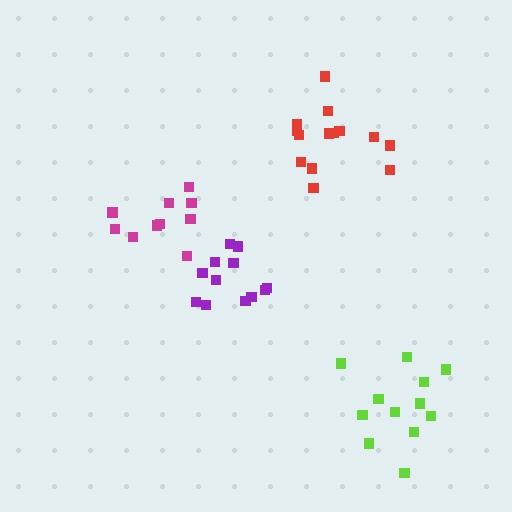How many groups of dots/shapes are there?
There are 4 groups.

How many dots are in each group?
Group 1: 12 dots, Group 2: 10 dots, Group 3: 12 dots, Group 4: 14 dots (48 total).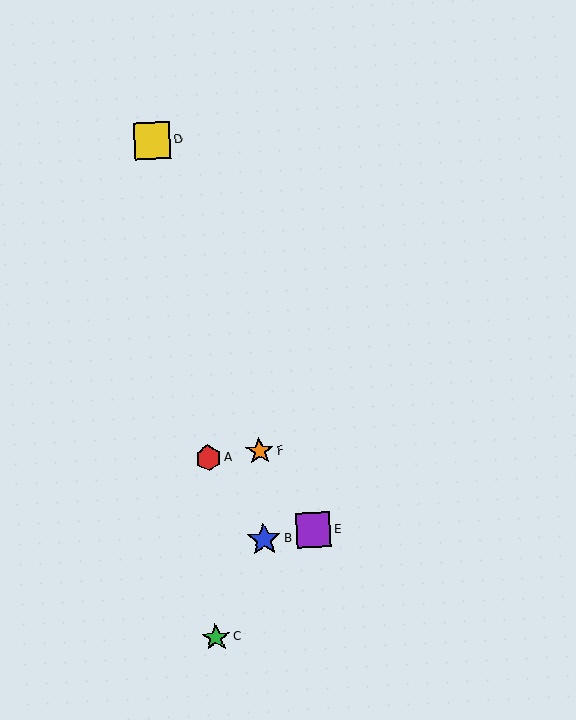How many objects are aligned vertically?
2 objects (B, F) are aligned vertically.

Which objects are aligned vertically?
Objects B, F are aligned vertically.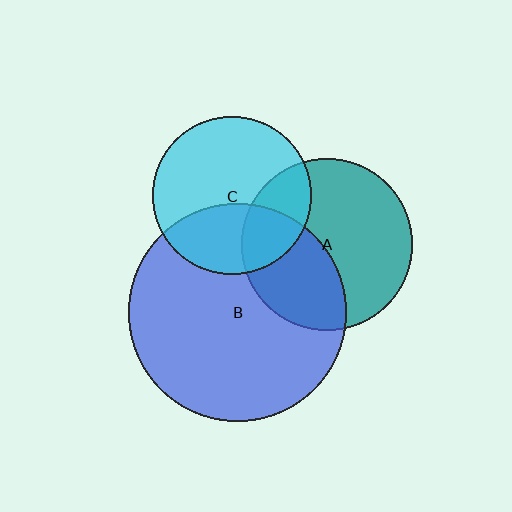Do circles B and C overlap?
Yes.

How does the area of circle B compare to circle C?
Approximately 1.9 times.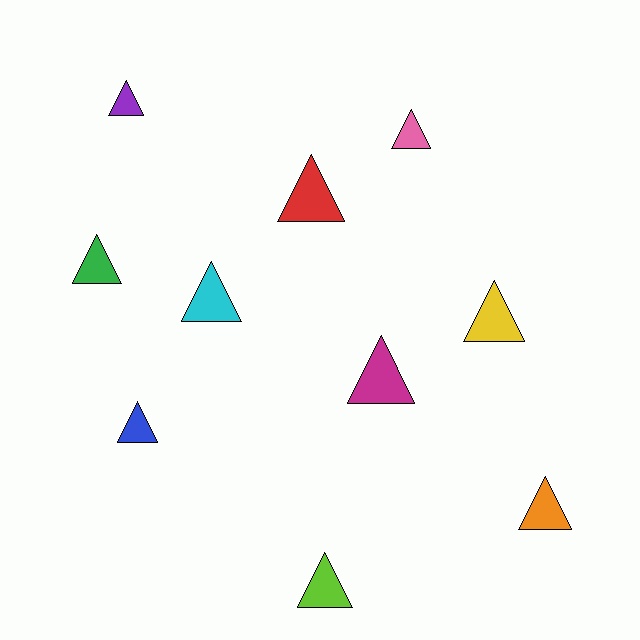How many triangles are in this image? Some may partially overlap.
There are 10 triangles.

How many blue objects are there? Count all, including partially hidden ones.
There is 1 blue object.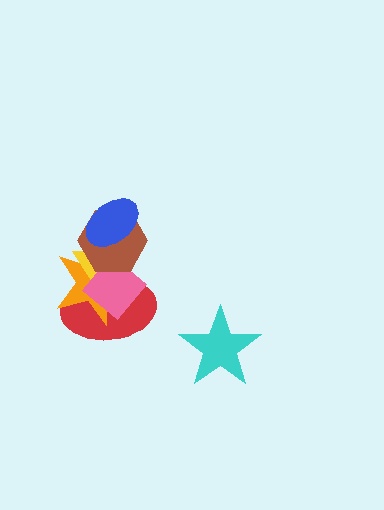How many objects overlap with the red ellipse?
4 objects overlap with the red ellipse.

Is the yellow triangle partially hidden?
Yes, it is partially covered by another shape.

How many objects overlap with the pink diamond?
4 objects overlap with the pink diamond.